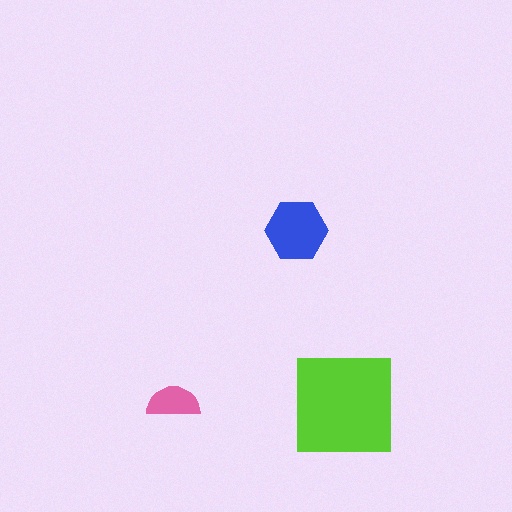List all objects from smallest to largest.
The pink semicircle, the blue hexagon, the lime square.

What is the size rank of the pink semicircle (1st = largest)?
3rd.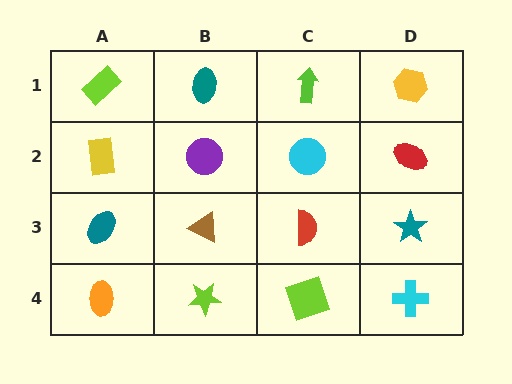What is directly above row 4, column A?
A teal ellipse.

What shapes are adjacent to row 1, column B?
A purple circle (row 2, column B), a lime rectangle (row 1, column A), a lime arrow (row 1, column C).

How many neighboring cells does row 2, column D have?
3.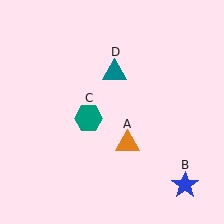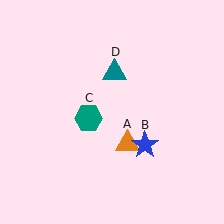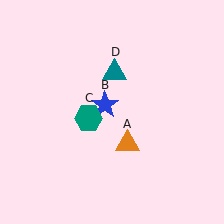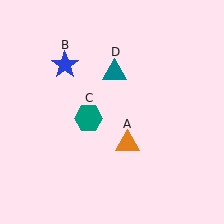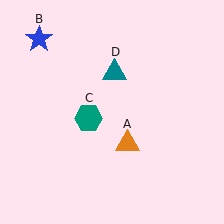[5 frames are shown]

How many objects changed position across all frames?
1 object changed position: blue star (object B).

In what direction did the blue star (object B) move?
The blue star (object B) moved up and to the left.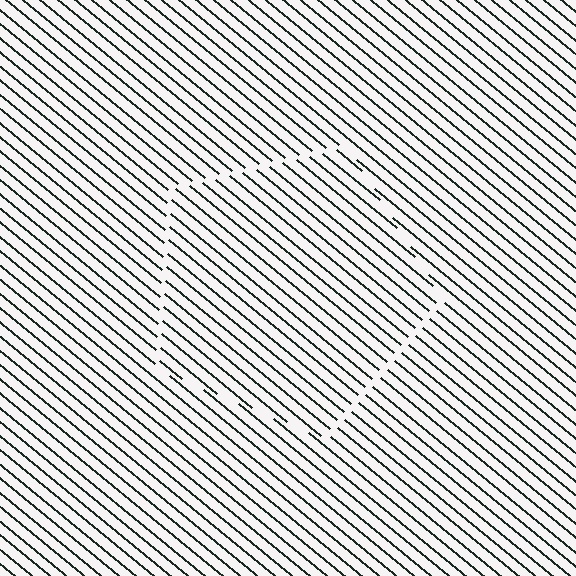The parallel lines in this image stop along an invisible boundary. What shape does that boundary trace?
An illusory pentagon. The interior of the shape contains the same grating, shifted by half a period — the contour is defined by the phase discontinuity where line-ends from the inner and outer gratings abut.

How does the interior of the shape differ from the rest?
The interior of the shape contains the same grating, shifted by half a period — the contour is defined by the phase discontinuity where line-ends from the inner and outer gratings abut.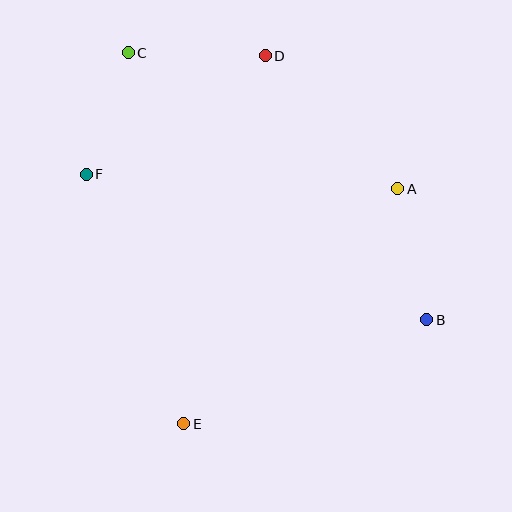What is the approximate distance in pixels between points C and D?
The distance between C and D is approximately 137 pixels.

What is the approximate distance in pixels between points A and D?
The distance between A and D is approximately 188 pixels.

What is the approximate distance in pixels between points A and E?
The distance between A and E is approximately 318 pixels.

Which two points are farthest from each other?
Points B and C are farthest from each other.